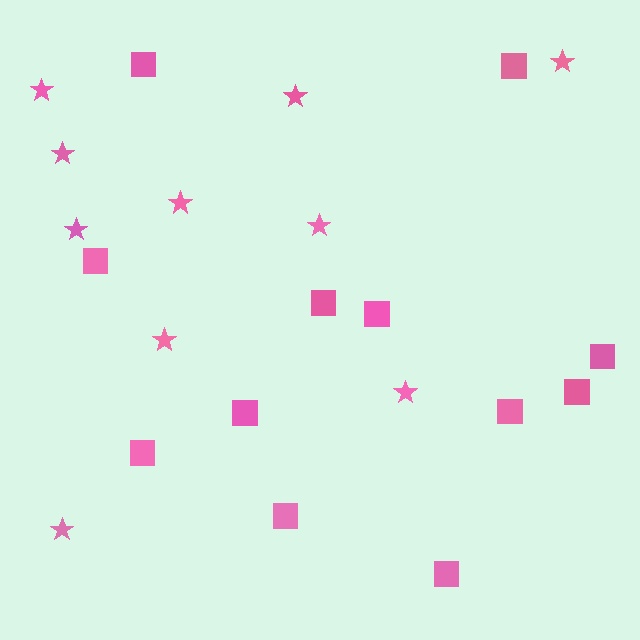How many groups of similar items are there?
There are 2 groups: one group of stars (10) and one group of squares (12).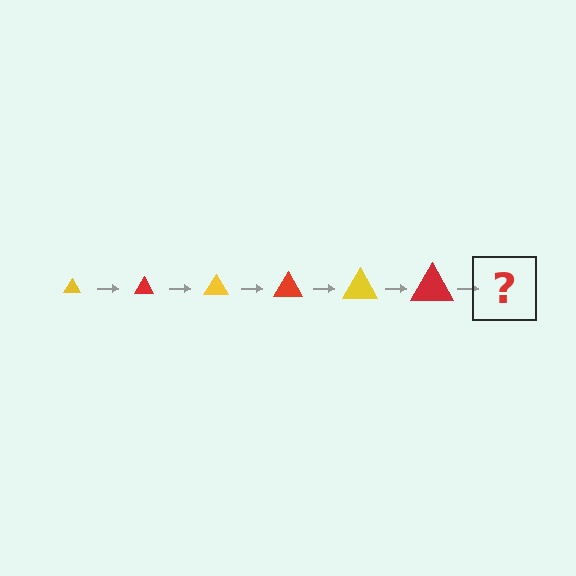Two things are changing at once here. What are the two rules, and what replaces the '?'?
The two rules are that the triangle grows larger each step and the color cycles through yellow and red. The '?' should be a yellow triangle, larger than the previous one.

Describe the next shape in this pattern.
It should be a yellow triangle, larger than the previous one.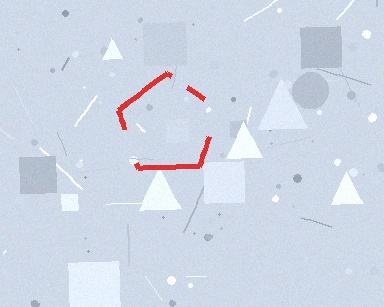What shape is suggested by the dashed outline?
The dashed outline suggests a pentagon.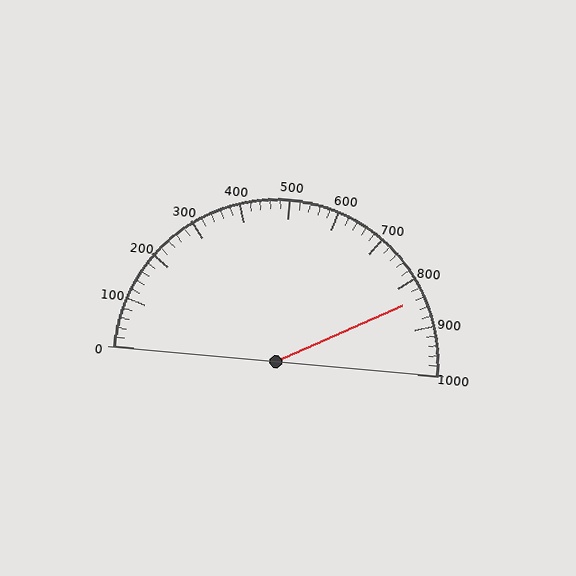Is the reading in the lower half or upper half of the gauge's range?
The reading is in the upper half of the range (0 to 1000).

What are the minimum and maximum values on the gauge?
The gauge ranges from 0 to 1000.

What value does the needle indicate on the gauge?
The needle indicates approximately 840.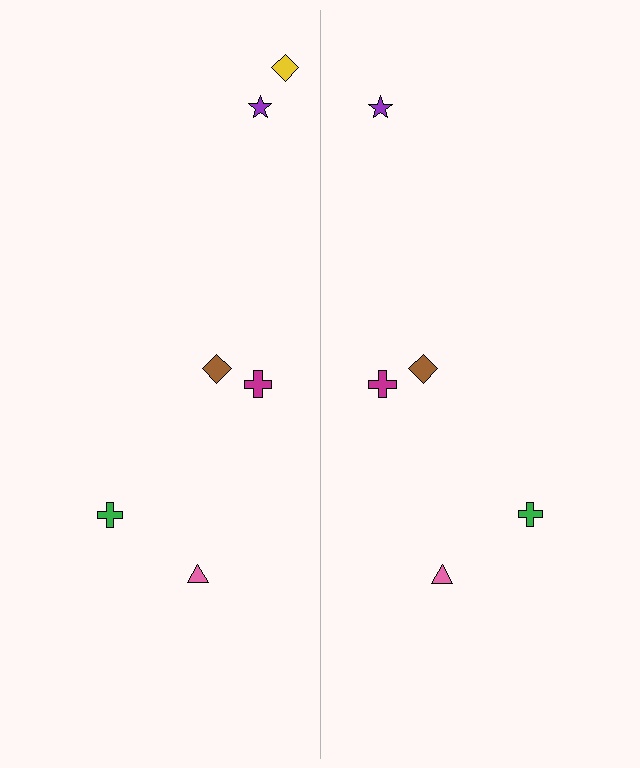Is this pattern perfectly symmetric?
No, the pattern is not perfectly symmetric. A yellow diamond is missing from the right side.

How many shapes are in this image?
There are 11 shapes in this image.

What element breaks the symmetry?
A yellow diamond is missing from the right side.